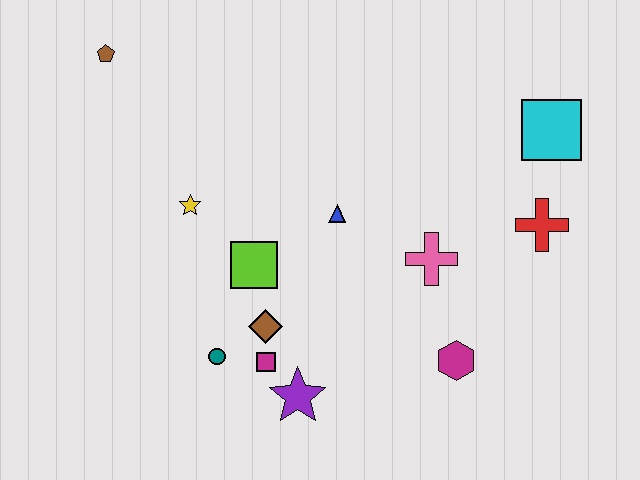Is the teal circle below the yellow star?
Yes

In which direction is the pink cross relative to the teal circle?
The pink cross is to the right of the teal circle.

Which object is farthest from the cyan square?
The brown pentagon is farthest from the cyan square.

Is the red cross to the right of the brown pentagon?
Yes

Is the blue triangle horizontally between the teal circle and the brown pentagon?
No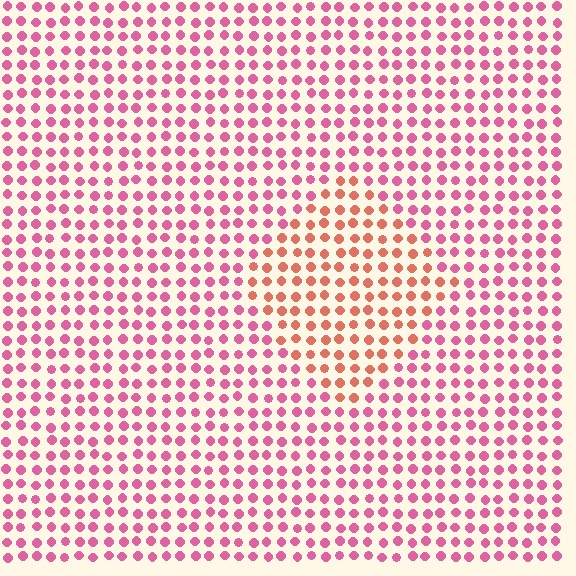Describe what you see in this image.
The image is filled with small pink elements in a uniform arrangement. A diamond-shaped region is visible where the elements are tinted to a slightly different hue, forming a subtle color boundary.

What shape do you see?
I see a diamond.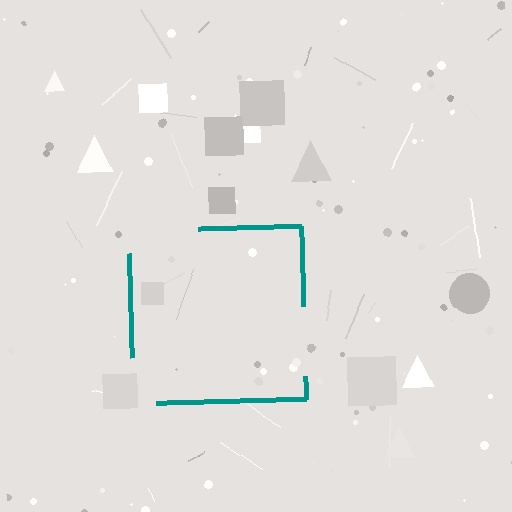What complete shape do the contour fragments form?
The contour fragments form a square.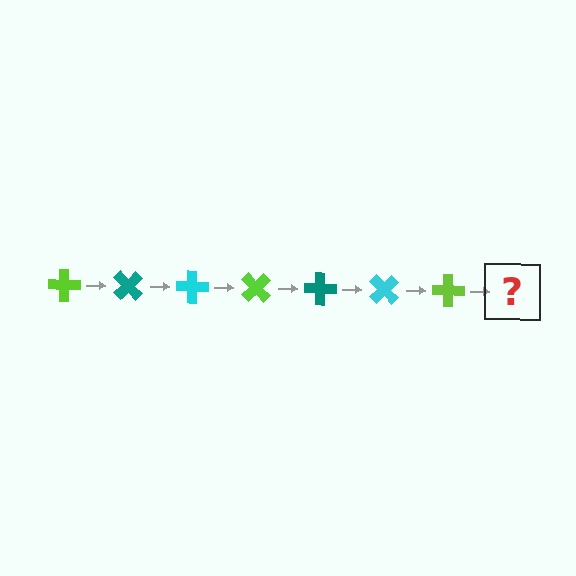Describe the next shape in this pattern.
It should be a teal cross, rotated 315 degrees from the start.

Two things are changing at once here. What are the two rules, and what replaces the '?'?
The two rules are that it rotates 45 degrees each step and the color cycles through lime, teal, and cyan. The '?' should be a teal cross, rotated 315 degrees from the start.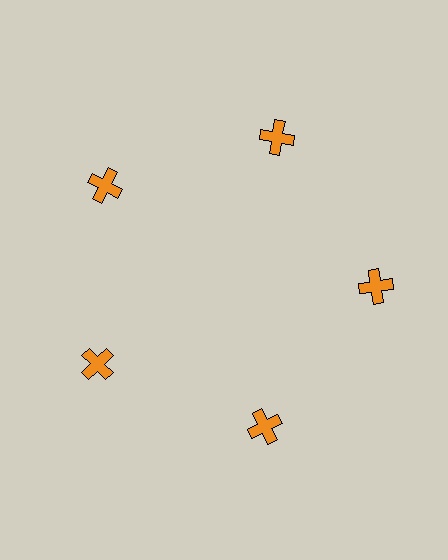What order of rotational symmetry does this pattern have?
This pattern has 5-fold rotational symmetry.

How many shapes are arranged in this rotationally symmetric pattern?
There are 5 shapes, arranged in 5 groups of 1.